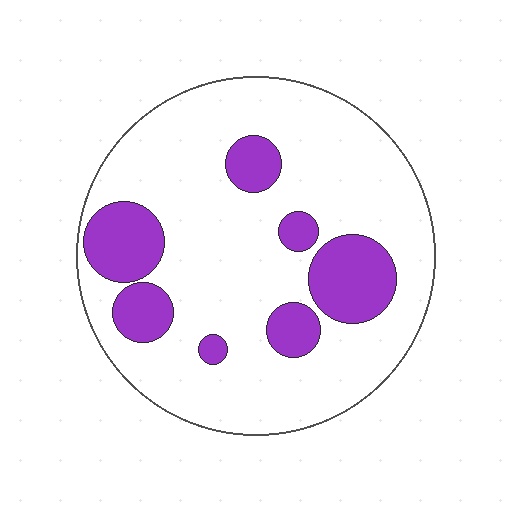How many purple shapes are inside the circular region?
7.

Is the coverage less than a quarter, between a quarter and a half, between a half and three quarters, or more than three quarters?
Less than a quarter.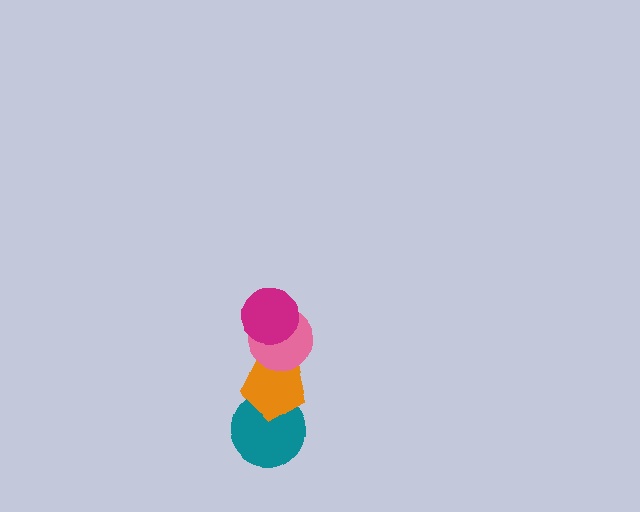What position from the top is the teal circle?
The teal circle is 4th from the top.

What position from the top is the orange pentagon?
The orange pentagon is 3rd from the top.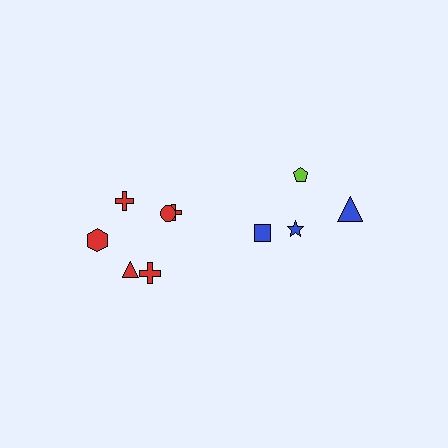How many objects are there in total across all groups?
There are 10 objects.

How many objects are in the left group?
There are 6 objects.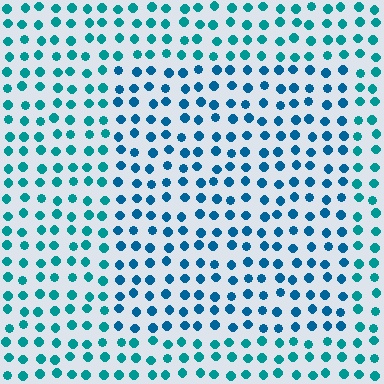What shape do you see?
I see a rectangle.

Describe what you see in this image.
The image is filled with small teal elements in a uniform arrangement. A rectangle-shaped region is visible where the elements are tinted to a slightly different hue, forming a subtle color boundary.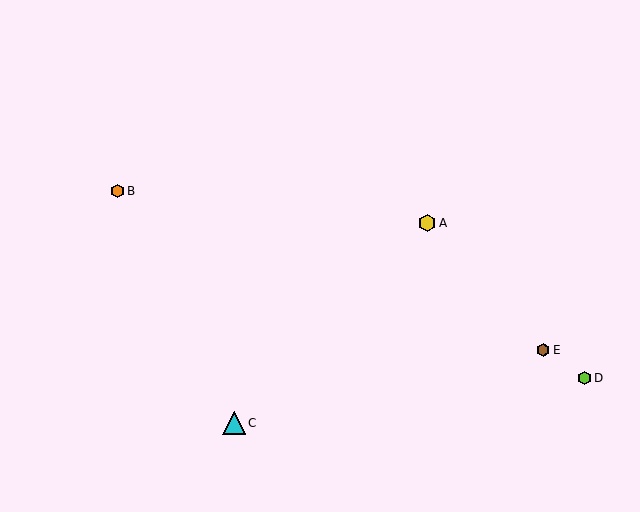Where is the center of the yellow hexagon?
The center of the yellow hexagon is at (427, 223).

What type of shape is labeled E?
Shape E is a brown hexagon.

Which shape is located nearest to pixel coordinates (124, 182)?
The orange hexagon (labeled B) at (117, 191) is nearest to that location.